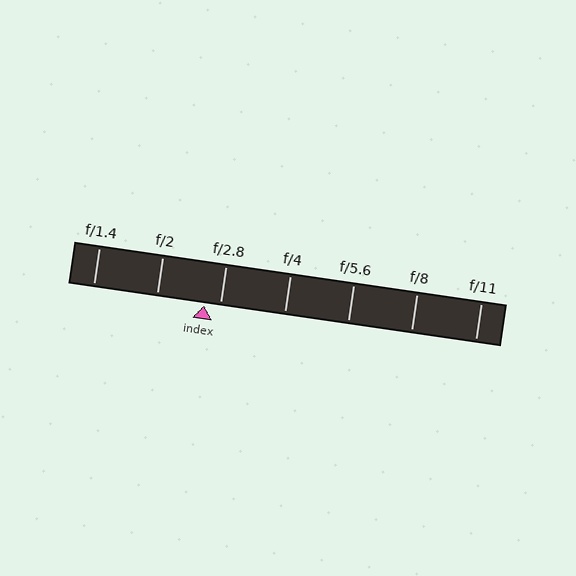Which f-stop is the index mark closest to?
The index mark is closest to f/2.8.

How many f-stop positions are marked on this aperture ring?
There are 7 f-stop positions marked.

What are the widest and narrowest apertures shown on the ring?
The widest aperture shown is f/1.4 and the narrowest is f/11.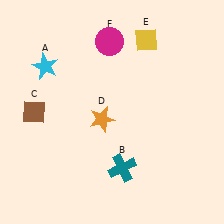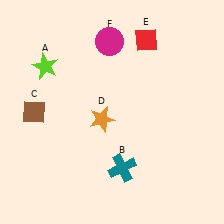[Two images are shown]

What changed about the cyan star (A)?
In Image 1, A is cyan. In Image 2, it changed to lime.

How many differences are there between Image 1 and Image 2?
There are 2 differences between the two images.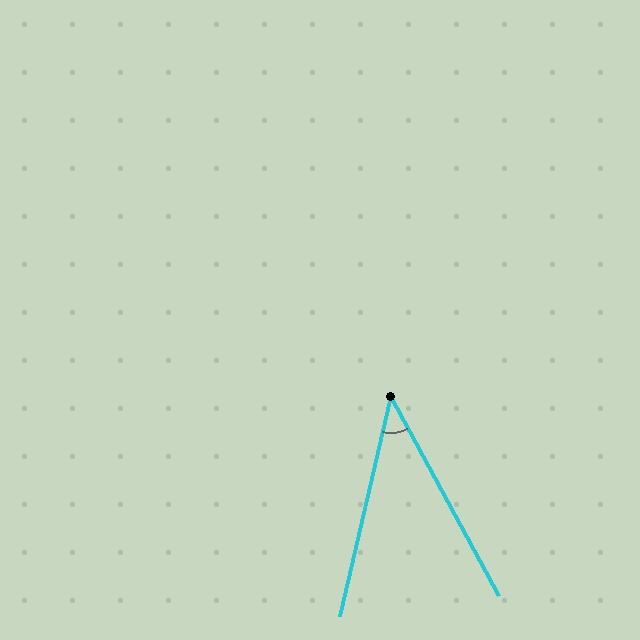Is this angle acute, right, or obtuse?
It is acute.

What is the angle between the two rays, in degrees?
Approximately 42 degrees.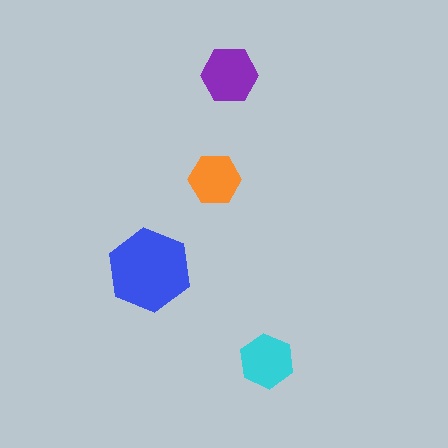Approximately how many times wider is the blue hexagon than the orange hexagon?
About 1.5 times wider.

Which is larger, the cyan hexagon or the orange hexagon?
The cyan one.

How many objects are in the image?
There are 4 objects in the image.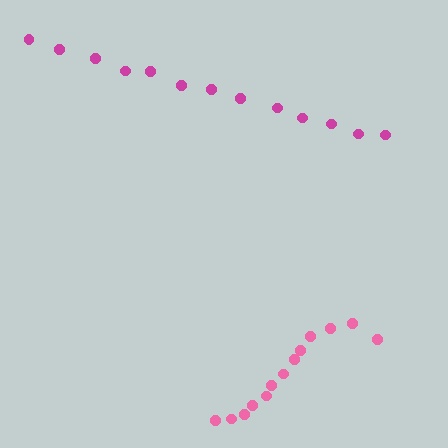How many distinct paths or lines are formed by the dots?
There are 2 distinct paths.